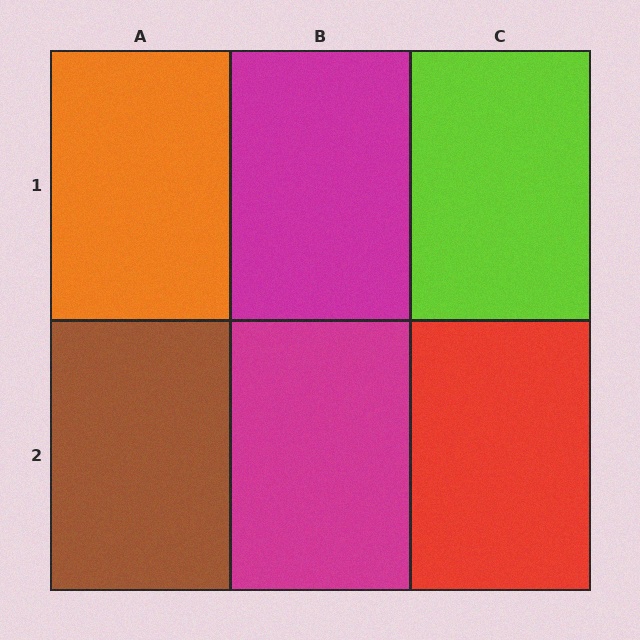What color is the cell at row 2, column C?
Red.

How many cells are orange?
1 cell is orange.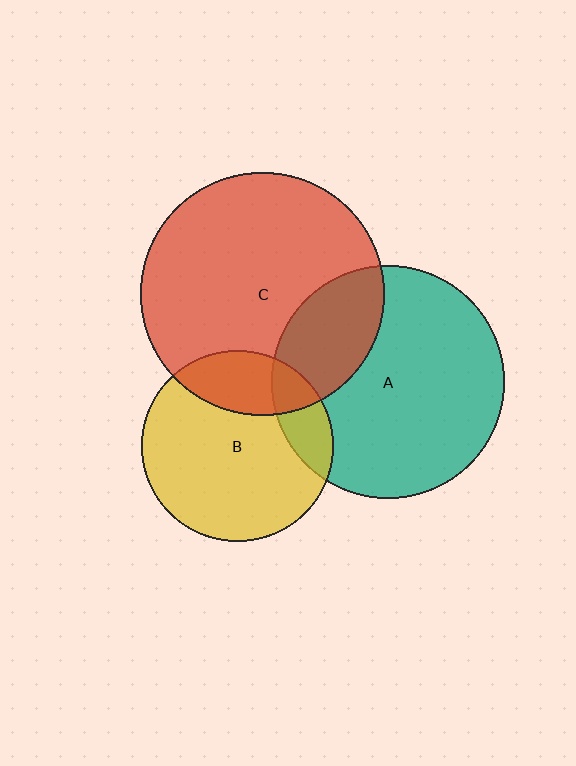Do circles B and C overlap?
Yes.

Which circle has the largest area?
Circle C (red).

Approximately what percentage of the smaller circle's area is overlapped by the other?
Approximately 25%.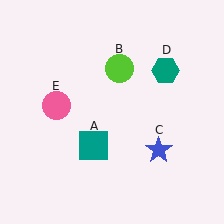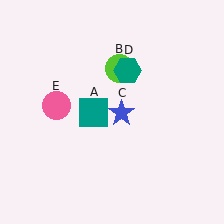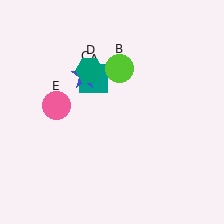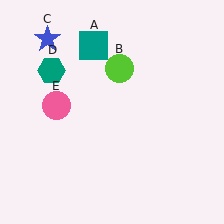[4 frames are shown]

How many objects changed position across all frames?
3 objects changed position: teal square (object A), blue star (object C), teal hexagon (object D).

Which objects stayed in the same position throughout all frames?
Lime circle (object B) and pink circle (object E) remained stationary.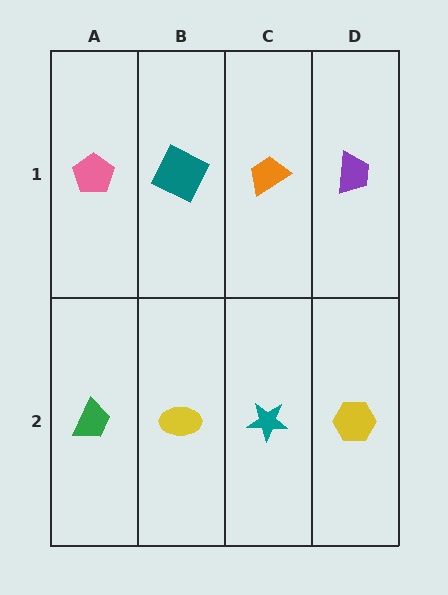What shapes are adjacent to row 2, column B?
A teal square (row 1, column B), a green trapezoid (row 2, column A), a teal star (row 2, column C).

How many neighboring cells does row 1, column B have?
3.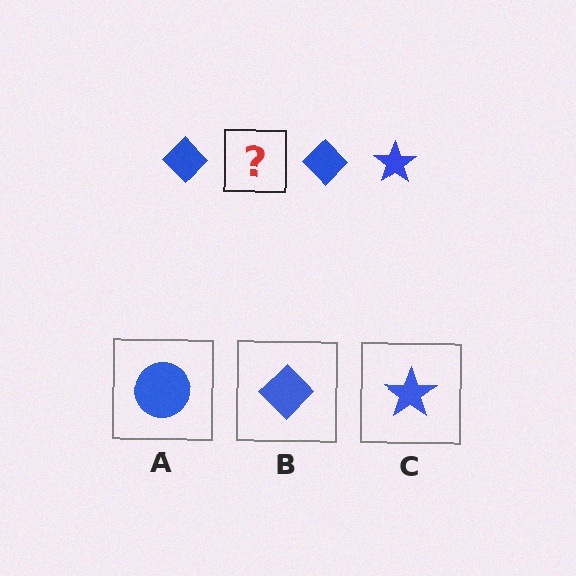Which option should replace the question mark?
Option C.